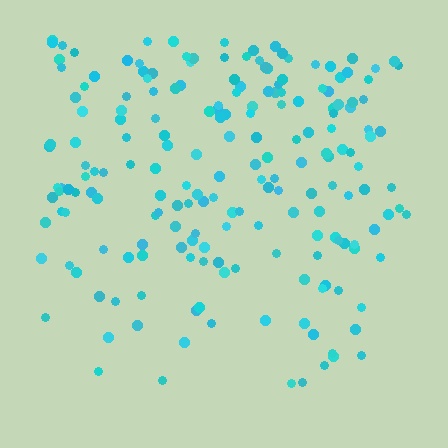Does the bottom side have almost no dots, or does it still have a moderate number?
Still a moderate number, just noticeably fewer than the top.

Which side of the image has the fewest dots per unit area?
The bottom.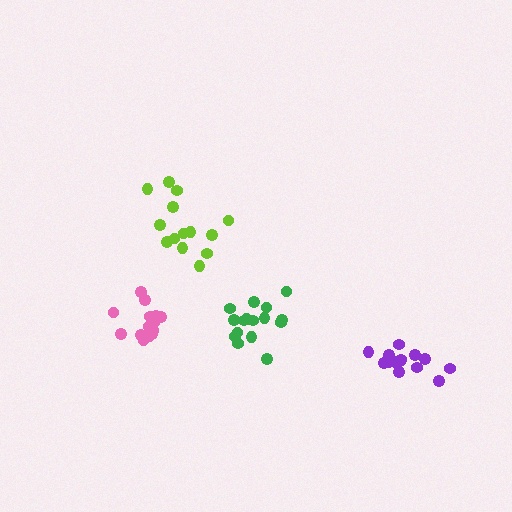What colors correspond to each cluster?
The clusters are colored: pink, green, lime, purple.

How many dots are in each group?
Group 1: 14 dots, Group 2: 16 dots, Group 3: 14 dots, Group 4: 14 dots (58 total).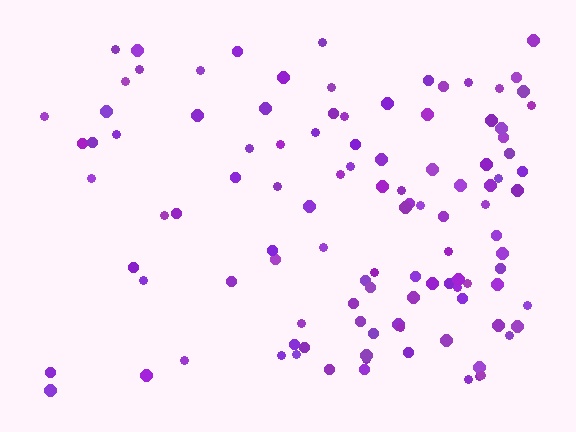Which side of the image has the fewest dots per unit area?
The left.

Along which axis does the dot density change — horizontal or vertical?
Horizontal.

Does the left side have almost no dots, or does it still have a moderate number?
Still a moderate number, just noticeably fewer than the right.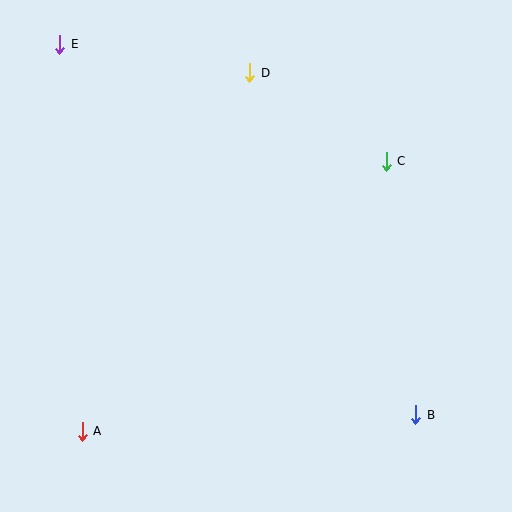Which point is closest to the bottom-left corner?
Point A is closest to the bottom-left corner.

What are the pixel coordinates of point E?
Point E is at (60, 44).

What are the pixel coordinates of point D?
Point D is at (249, 73).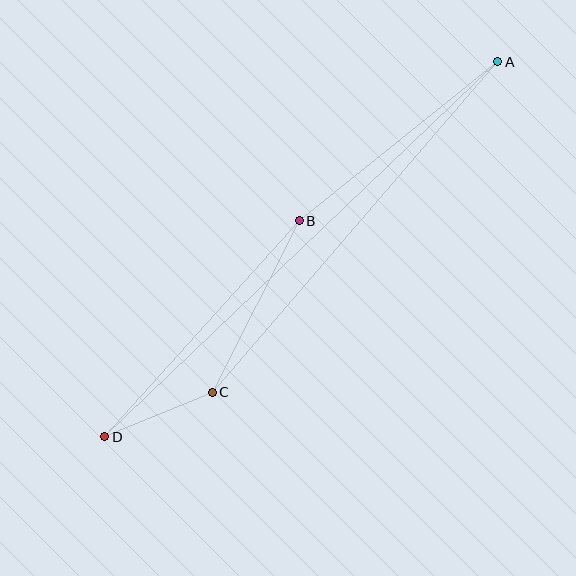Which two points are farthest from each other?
Points A and D are farthest from each other.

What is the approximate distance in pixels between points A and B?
The distance between A and B is approximately 254 pixels.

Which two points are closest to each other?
Points C and D are closest to each other.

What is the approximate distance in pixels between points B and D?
The distance between B and D is approximately 291 pixels.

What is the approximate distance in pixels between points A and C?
The distance between A and C is approximately 437 pixels.